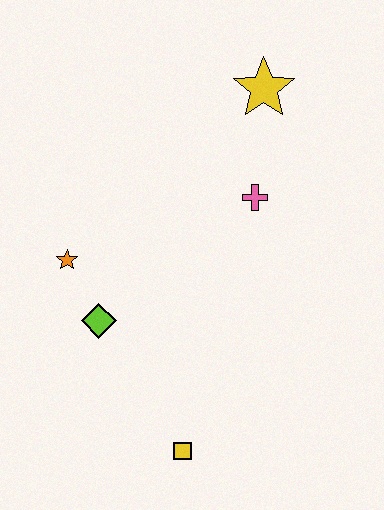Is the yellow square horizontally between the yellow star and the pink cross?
No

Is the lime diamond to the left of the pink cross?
Yes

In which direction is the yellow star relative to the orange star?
The yellow star is to the right of the orange star.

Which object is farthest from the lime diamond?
The yellow star is farthest from the lime diamond.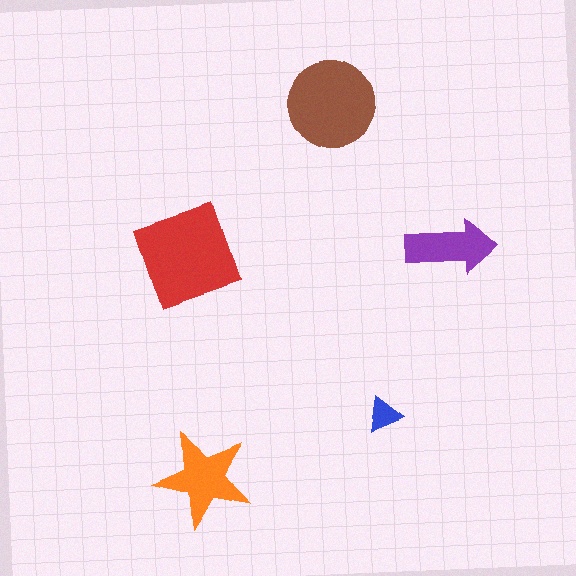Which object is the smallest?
The blue triangle.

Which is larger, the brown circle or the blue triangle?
The brown circle.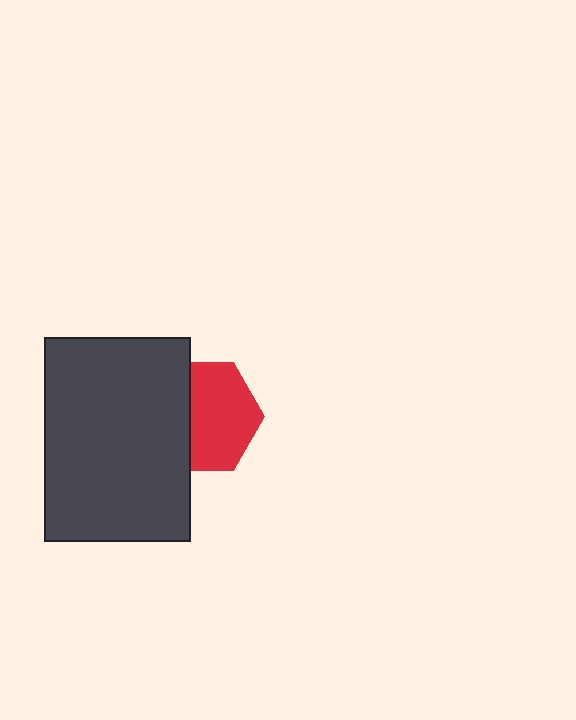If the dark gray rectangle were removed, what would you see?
You would see the complete red hexagon.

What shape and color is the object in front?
The object in front is a dark gray rectangle.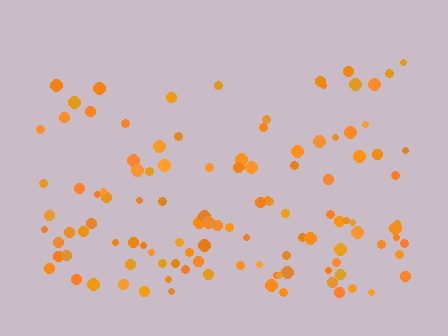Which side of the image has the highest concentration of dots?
The bottom.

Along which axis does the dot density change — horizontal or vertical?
Vertical.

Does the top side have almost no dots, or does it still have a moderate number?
Still a moderate number, just noticeably fewer than the bottom.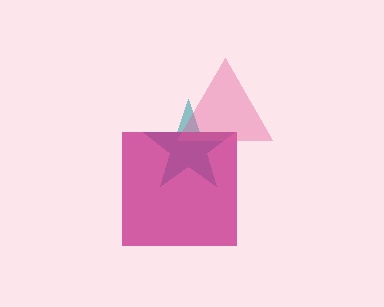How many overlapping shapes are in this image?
There are 3 overlapping shapes in the image.